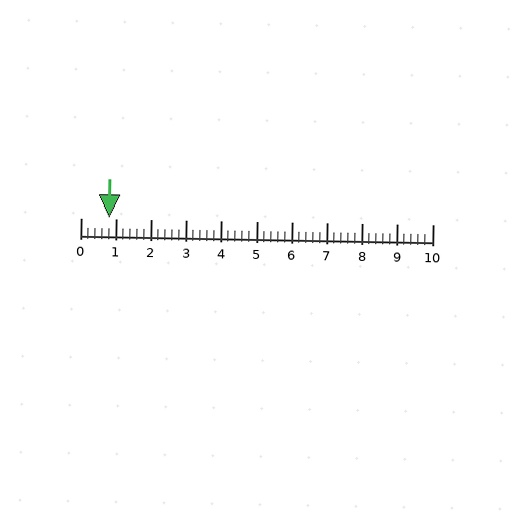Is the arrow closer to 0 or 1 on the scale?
The arrow is closer to 1.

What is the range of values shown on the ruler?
The ruler shows values from 0 to 10.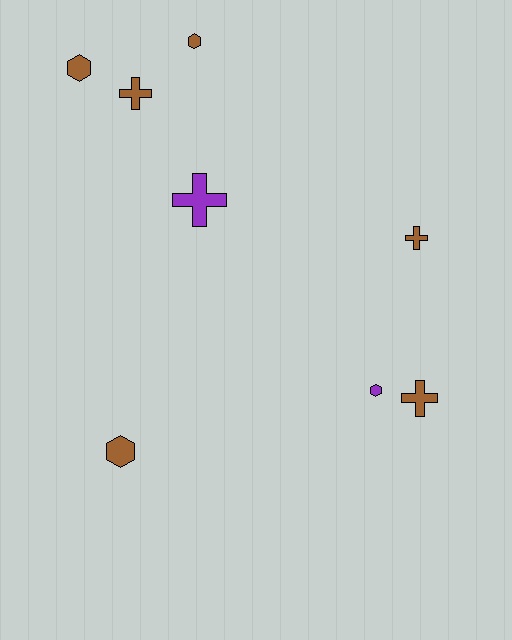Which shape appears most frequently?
Cross, with 4 objects.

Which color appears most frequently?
Brown, with 6 objects.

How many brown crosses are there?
There are 3 brown crosses.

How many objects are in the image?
There are 8 objects.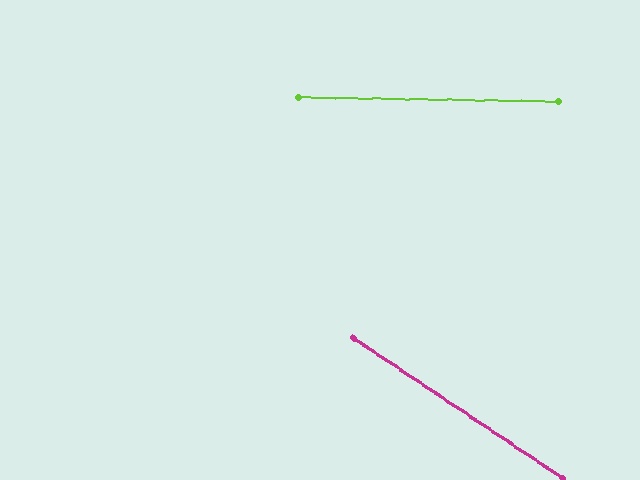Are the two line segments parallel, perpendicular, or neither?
Neither parallel nor perpendicular — they differ by about 33°.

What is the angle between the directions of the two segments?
Approximately 33 degrees.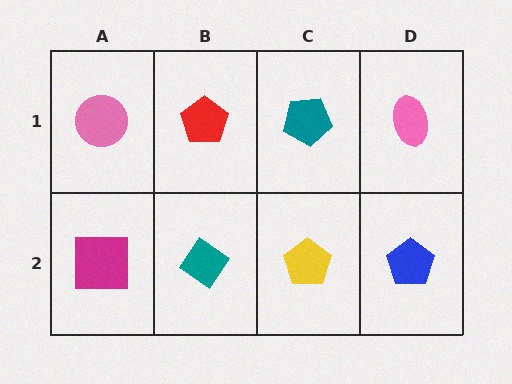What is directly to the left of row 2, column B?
A magenta square.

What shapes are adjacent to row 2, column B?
A red pentagon (row 1, column B), a magenta square (row 2, column A), a yellow pentagon (row 2, column C).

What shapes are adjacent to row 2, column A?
A pink circle (row 1, column A), a teal diamond (row 2, column B).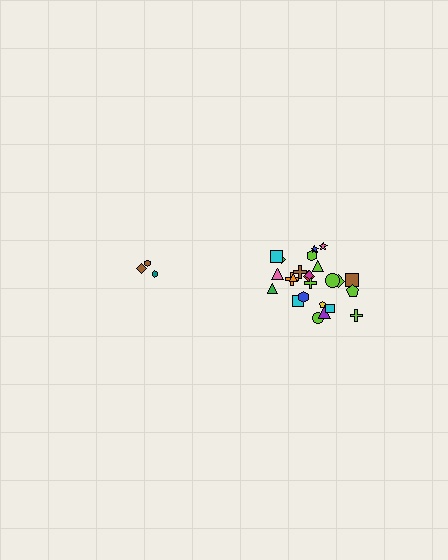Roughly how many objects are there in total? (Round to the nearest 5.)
Roughly 30 objects in total.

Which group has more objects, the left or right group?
The right group.